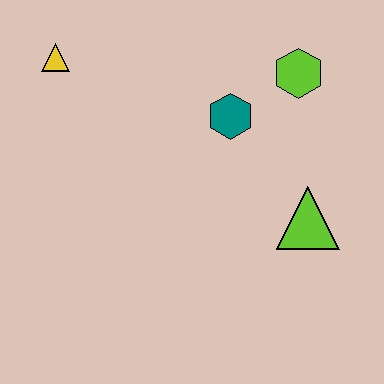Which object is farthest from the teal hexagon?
The yellow triangle is farthest from the teal hexagon.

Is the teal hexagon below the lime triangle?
No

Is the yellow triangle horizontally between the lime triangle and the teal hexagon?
No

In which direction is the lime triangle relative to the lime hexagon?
The lime triangle is below the lime hexagon.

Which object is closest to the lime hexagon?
The teal hexagon is closest to the lime hexagon.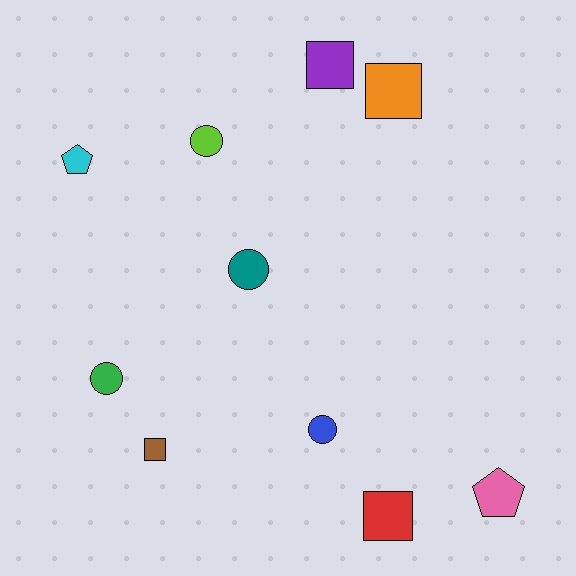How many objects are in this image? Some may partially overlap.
There are 10 objects.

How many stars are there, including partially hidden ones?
There are no stars.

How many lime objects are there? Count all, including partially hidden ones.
There is 1 lime object.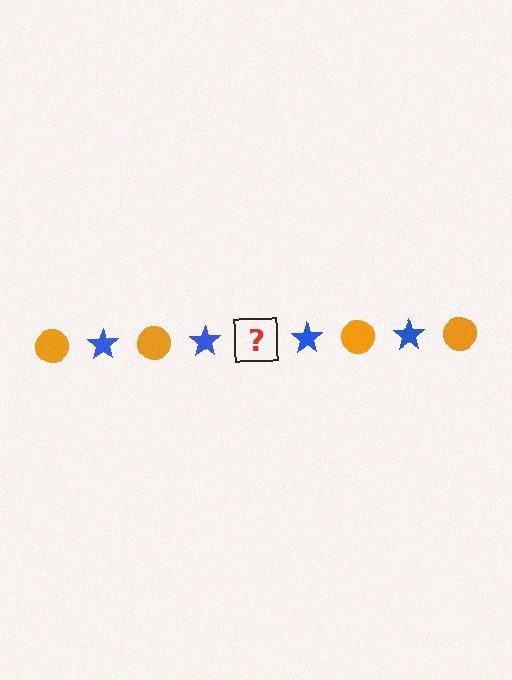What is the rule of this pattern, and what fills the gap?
The rule is that the pattern alternates between orange circle and blue star. The gap should be filled with an orange circle.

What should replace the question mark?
The question mark should be replaced with an orange circle.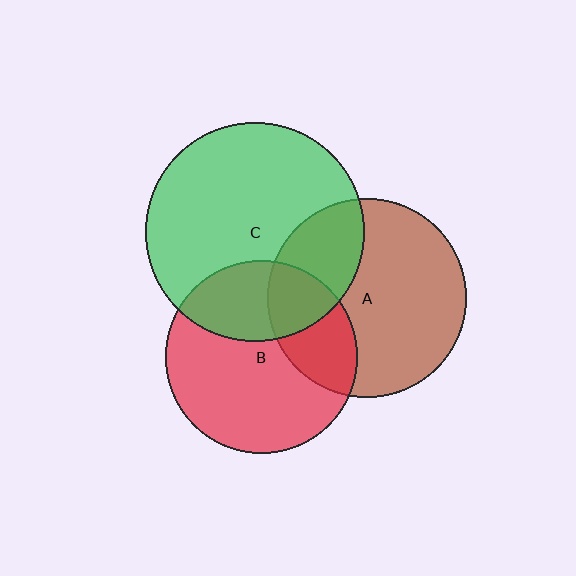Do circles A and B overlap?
Yes.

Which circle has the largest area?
Circle C (green).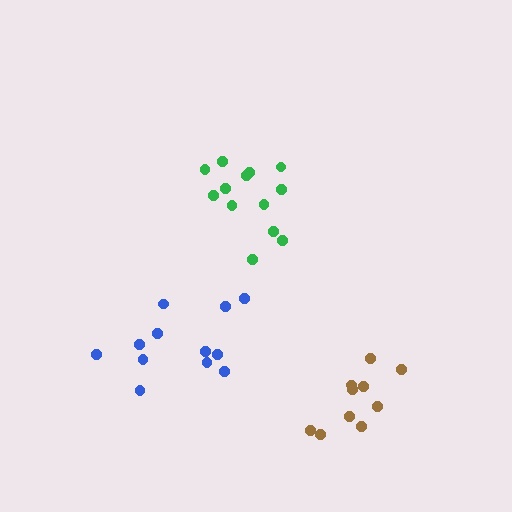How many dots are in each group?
Group 1: 12 dots, Group 2: 13 dots, Group 3: 10 dots (35 total).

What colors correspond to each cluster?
The clusters are colored: blue, green, brown.